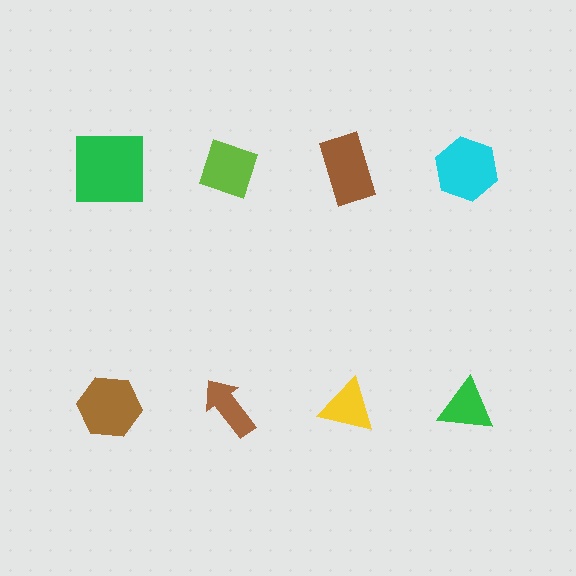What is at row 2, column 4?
A green triangle.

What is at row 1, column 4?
A cyan hexagon.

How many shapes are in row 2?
4 shapes.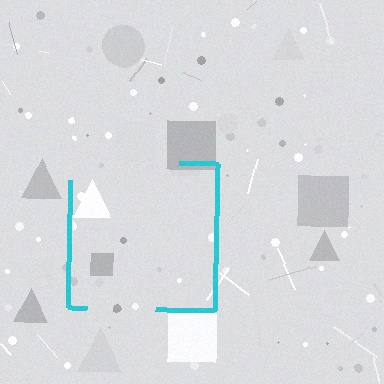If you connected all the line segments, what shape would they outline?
They would outline a square.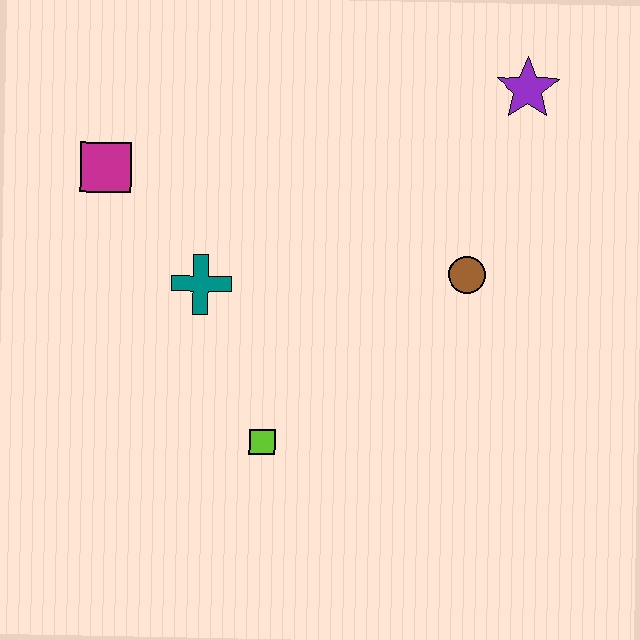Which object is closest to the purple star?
The brown circle is closest to the purple star.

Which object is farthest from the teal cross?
The purple star is farthest from the teal cross.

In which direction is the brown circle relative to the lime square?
The brown circle is to the right of the lime square.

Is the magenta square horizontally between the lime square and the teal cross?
No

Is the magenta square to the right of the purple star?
No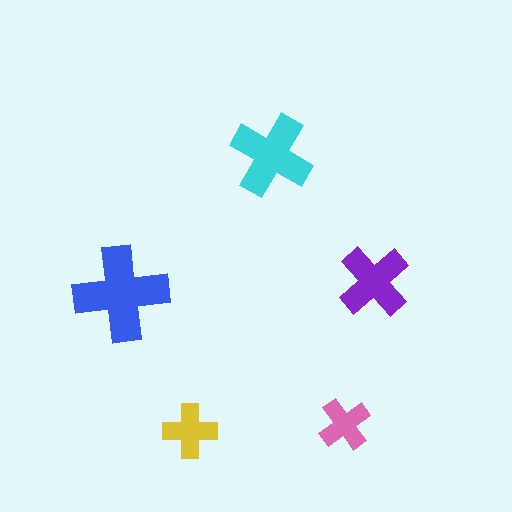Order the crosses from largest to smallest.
the blue one, the cyan one, the purple one, the yellow one, the pink one.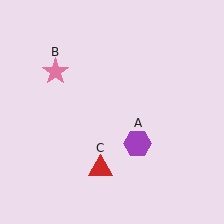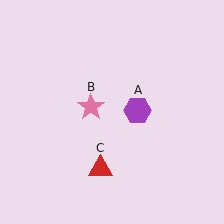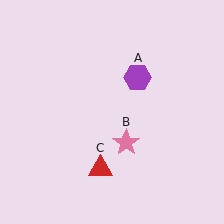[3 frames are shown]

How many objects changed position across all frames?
2 objects changed position: purple hexagon (object A), pink star (object B).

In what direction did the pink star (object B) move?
The pink star (object B) moved down and to the right.